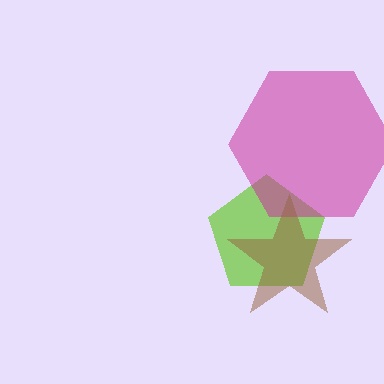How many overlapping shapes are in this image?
There are 3 overlapping shapes in the image.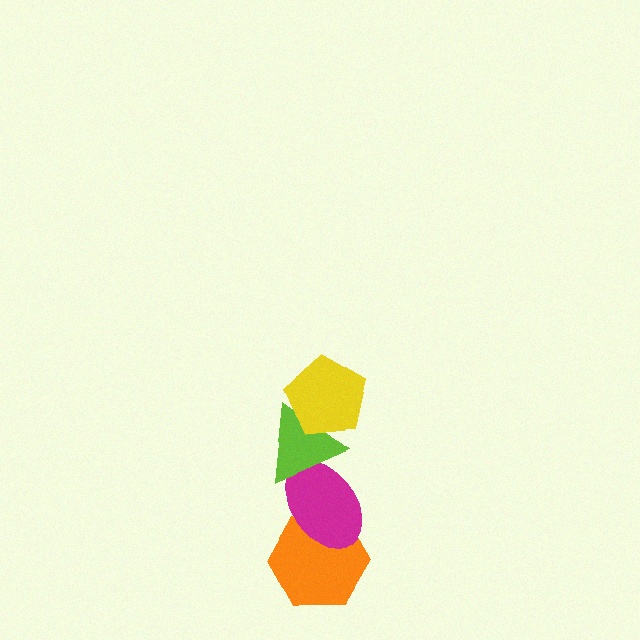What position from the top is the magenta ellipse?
The magenta ellipse is 3rd from the top.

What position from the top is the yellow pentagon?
The yellow pentagon is 1st from the top.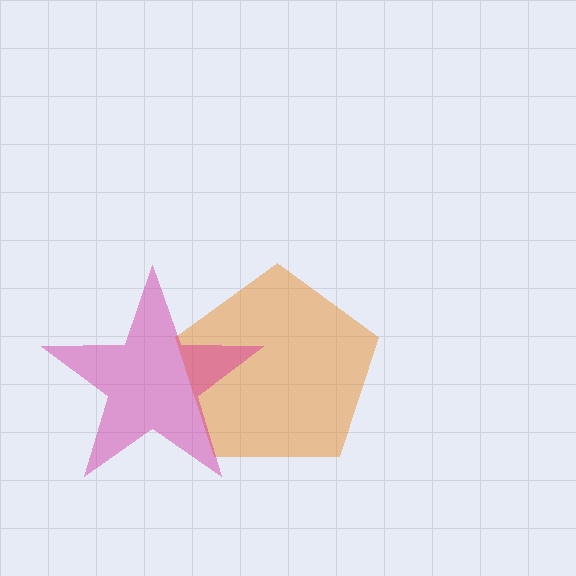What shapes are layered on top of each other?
The layered shapes are: an orange pentagon, a magenta star.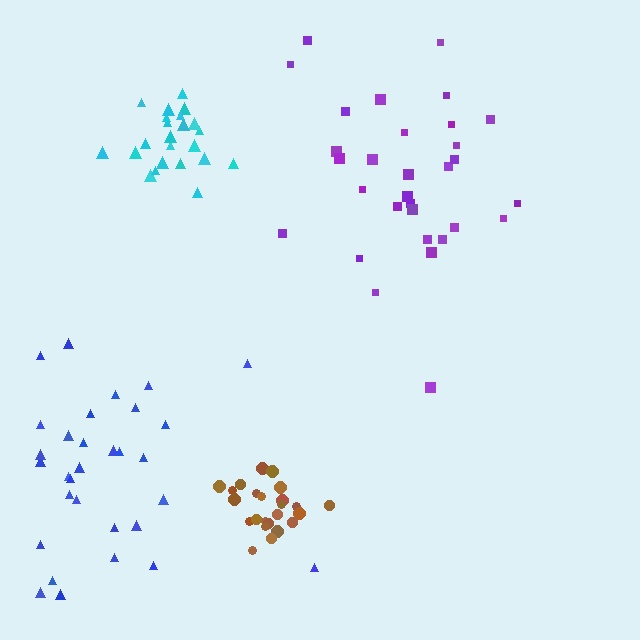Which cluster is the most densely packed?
Brown.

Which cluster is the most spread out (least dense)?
Purple.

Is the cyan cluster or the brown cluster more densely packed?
Brown.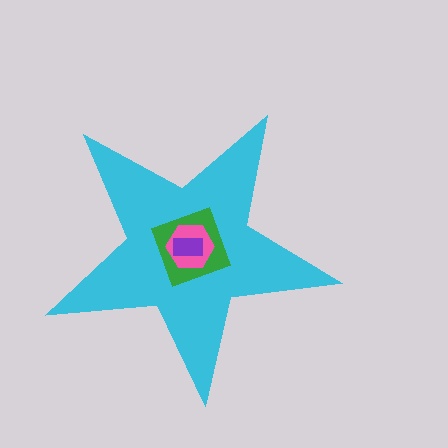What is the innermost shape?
The purple rectangle.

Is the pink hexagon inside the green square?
Yes.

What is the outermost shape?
The cyan star.